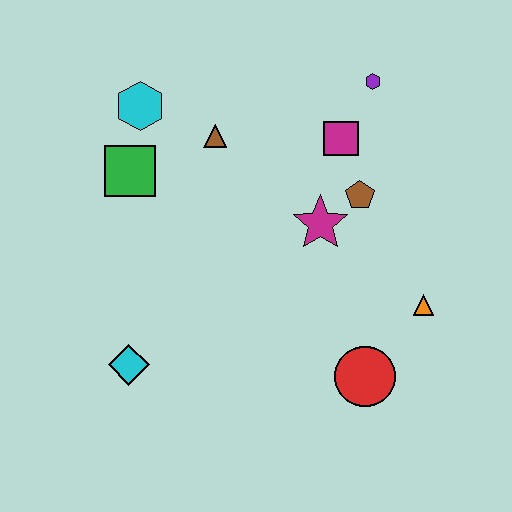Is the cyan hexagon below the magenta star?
No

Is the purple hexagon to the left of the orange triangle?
Yes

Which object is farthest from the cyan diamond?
The purple hexagon is farthest from the cyan diamond.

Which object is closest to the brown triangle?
The cyan hexagon is closest to the brown triangle.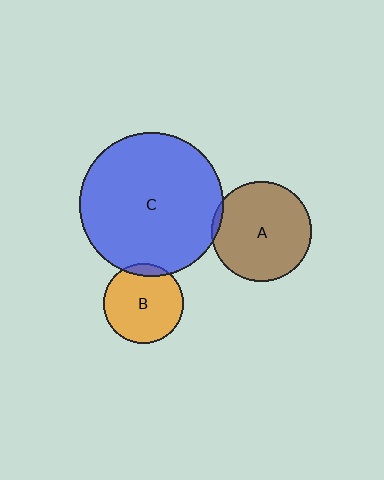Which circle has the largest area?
Circle C (blue).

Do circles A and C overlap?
Yes.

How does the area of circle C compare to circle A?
Approximately 2.1 times.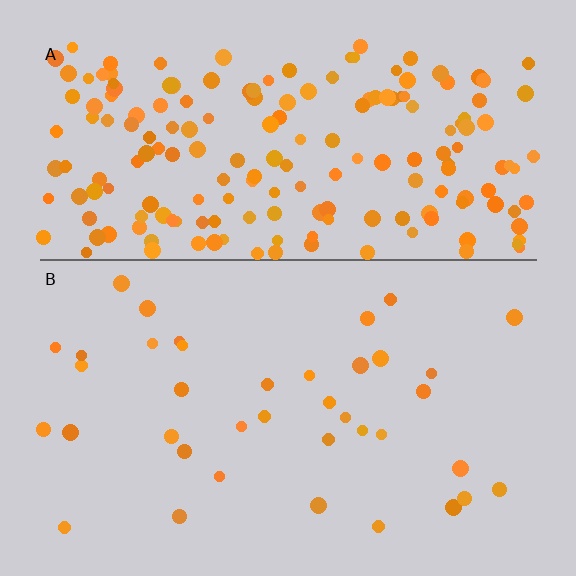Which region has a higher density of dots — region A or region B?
A (the top).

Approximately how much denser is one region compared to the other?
Approximately 4.9× — region A over region B.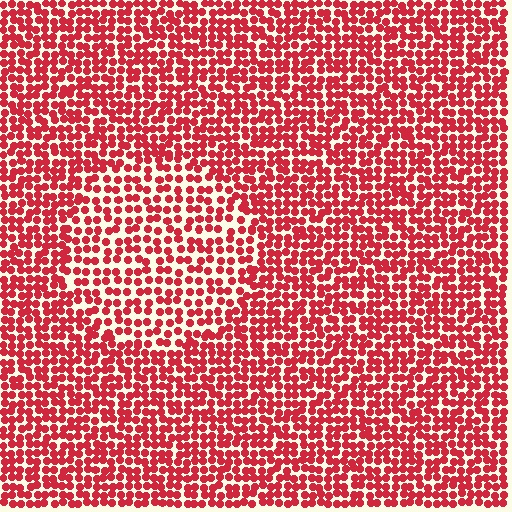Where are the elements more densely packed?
The elements are more densely packed outside the circle boundary.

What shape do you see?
I see a circle.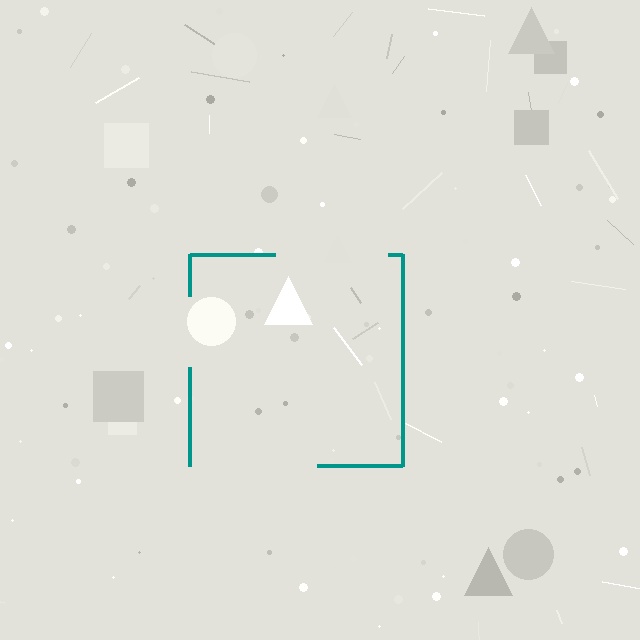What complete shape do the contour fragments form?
The contour fragments form a square.